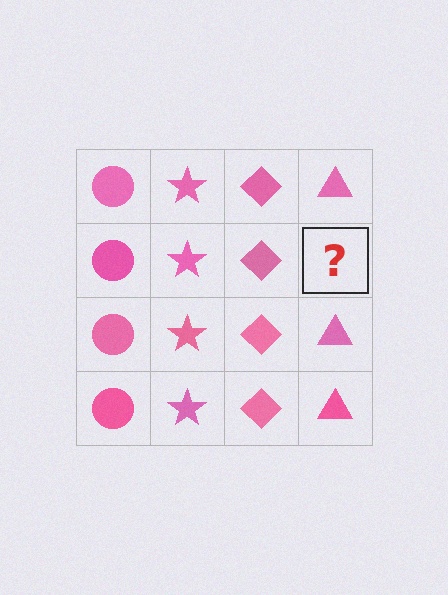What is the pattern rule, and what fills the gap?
The rule is that each column has a consistent shape. The gap should be filled with a pink triangle.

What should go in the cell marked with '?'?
The missing cell should contain a pink triangle.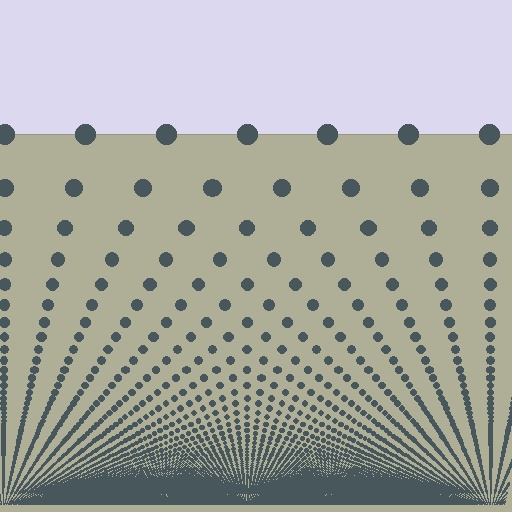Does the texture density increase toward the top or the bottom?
Density increases toward the bottom.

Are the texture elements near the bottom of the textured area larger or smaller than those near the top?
Smaller. The gradient is inverted — elements near the bottom are smaller and denser.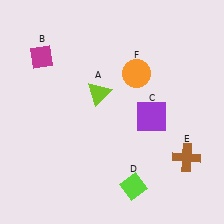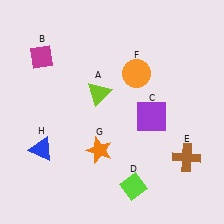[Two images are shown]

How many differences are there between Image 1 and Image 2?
There are 2 differences between the two images.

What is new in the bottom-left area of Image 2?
An orange star (G) was added in the bottom-left area of Image 2.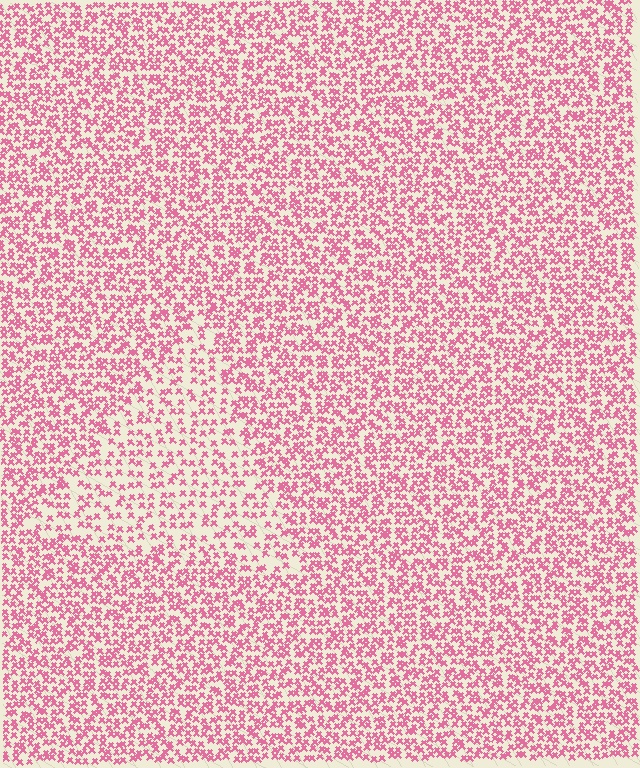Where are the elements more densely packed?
The elements are more densely packed outside the triangle boundary.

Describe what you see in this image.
The image contains small pink elements arranged at two different densities. A triangle-shaped region is visible where the elements are less densely packed than the surrounding area.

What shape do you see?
I see a triangle.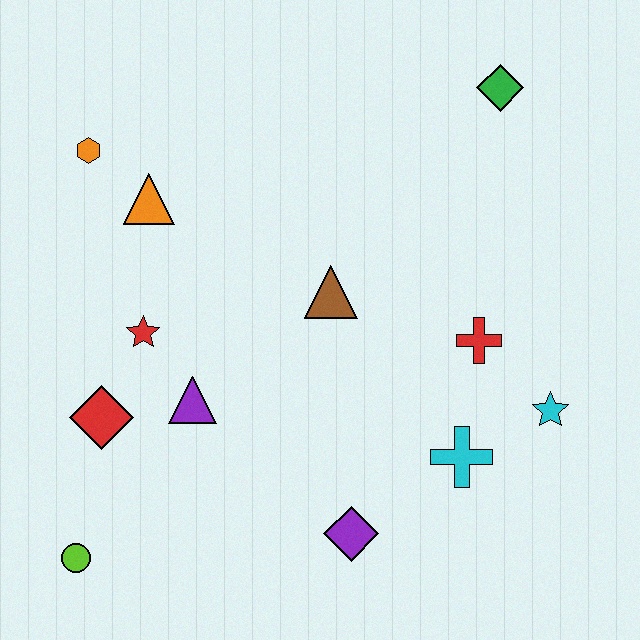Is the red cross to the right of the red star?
Yes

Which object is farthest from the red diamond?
The green diamond is farthest from the red diamond.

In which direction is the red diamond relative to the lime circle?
The red diamond is above the lime circle.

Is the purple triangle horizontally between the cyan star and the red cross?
No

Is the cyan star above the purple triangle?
No